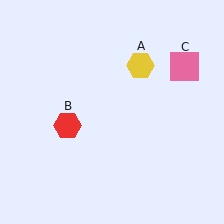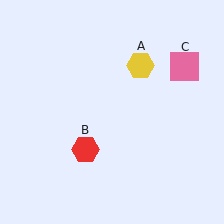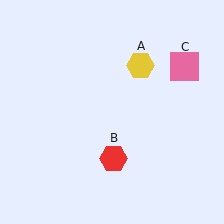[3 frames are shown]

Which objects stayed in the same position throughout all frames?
Yellow hexagon (object A) and pink square (object C) remained stationary.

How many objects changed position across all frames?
1 object changed position: red hexagon (object B).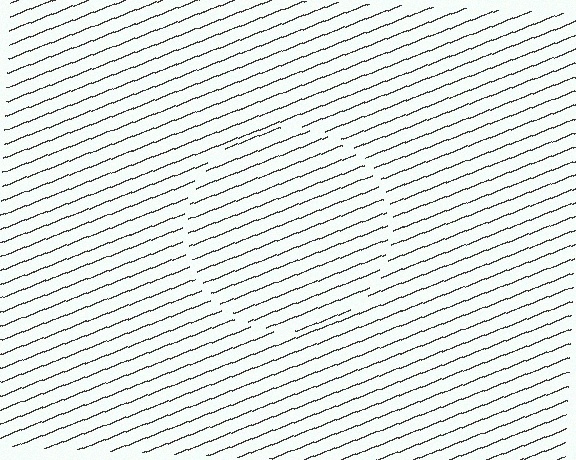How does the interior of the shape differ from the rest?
The interior of the shape contains the same grating, shifted by half a period — the contour is defined by the phase discontinuity where line-ends from the inner and outer gratings abut.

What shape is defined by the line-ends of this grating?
An illusory circle. The interior of the shape contains the same grating, shifted by half a period — the contour is defined by the phase discontinuity where line-ends from the inner and outer gratings abut.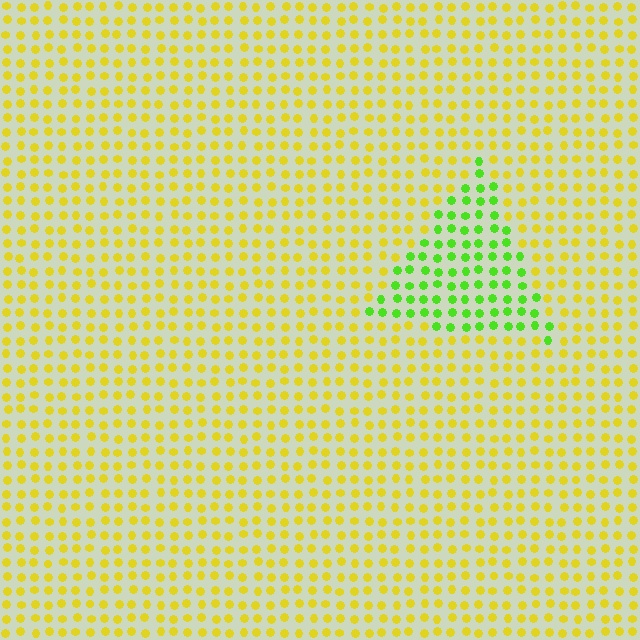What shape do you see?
I see a triangle.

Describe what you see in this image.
The image is filled with small yellow elements in a uniform arrangement. A triangle-shaped region is visible where the elements are tinted to a slightly different hue, forming a subtle color boundary.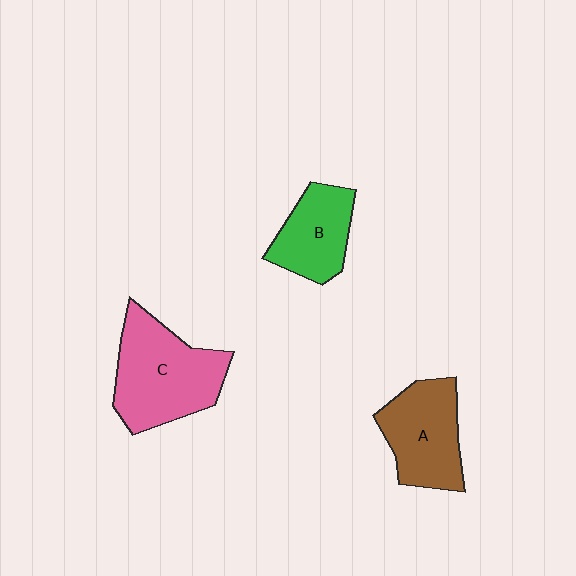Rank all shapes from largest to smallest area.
From largest to smallest: C (pink), A (brown), B (green).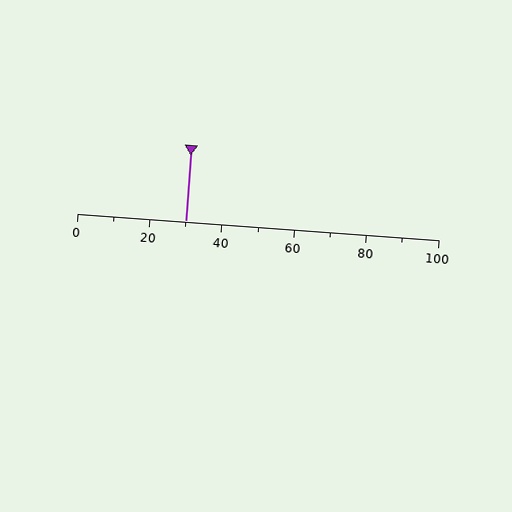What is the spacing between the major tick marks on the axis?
The major ticks are spaced 20 apart.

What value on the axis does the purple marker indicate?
The marker indicates approximately 30.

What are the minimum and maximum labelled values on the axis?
The axis runs from 0 to 100.